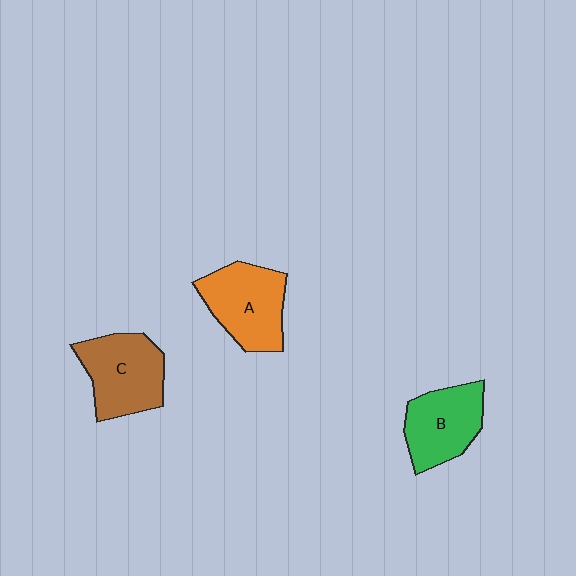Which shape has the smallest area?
Shape B (green).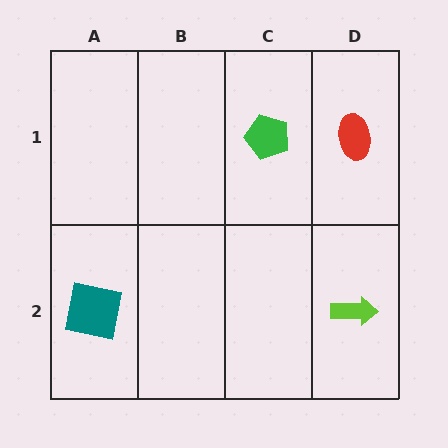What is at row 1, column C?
A green pentagon.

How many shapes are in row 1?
2 shapes.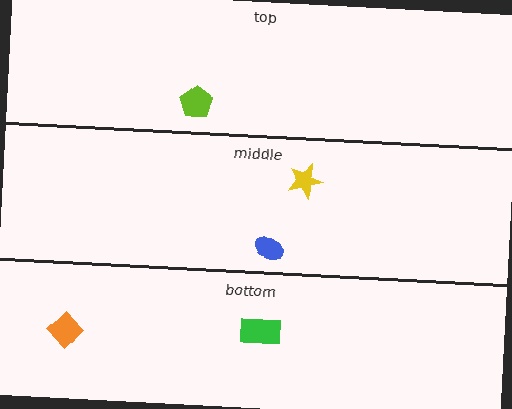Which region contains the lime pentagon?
The top region.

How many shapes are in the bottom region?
2.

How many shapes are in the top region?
1.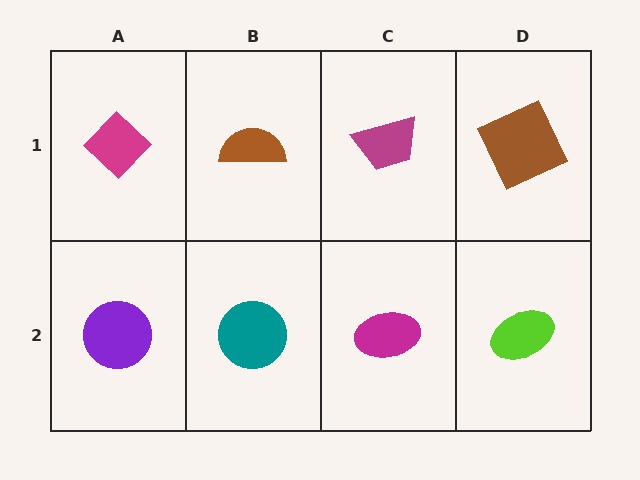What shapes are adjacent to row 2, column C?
A magenta trapezoid (row 1, column C), a teal circle (row 2, column B), a lime ellipse (row 2, column D).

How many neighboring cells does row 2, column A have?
2.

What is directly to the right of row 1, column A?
A brown semicircle.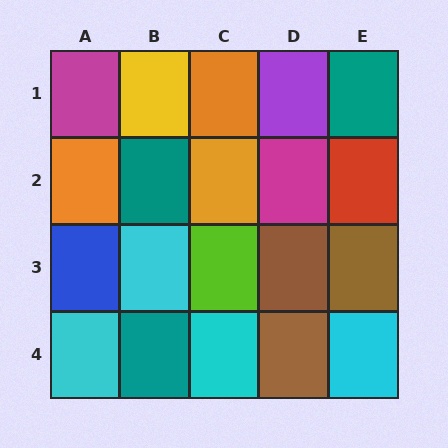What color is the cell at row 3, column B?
Cyan.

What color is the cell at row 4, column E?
Cyan.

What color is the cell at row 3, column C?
Lime.